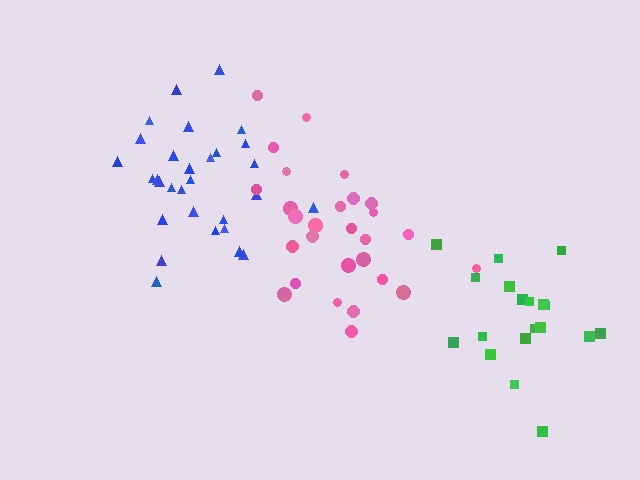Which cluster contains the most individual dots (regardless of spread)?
Blue (30).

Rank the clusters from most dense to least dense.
blue, pink, green.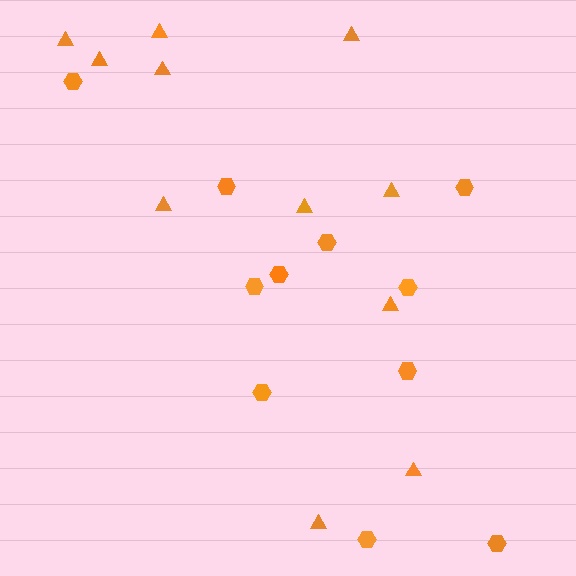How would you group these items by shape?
There are 2 groups: one group of triangles (11) and one group of hexagons (11).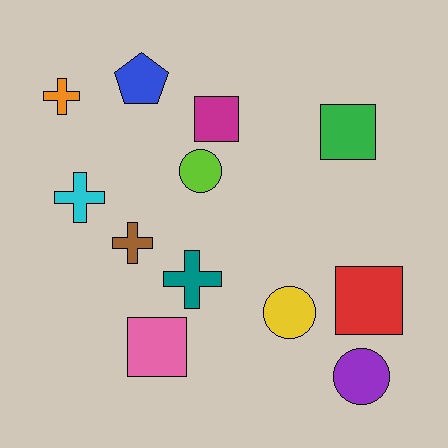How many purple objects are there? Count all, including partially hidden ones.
There is 1 purple object.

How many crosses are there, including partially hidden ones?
There are 4 crosses.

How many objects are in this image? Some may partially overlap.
There are 12 objects.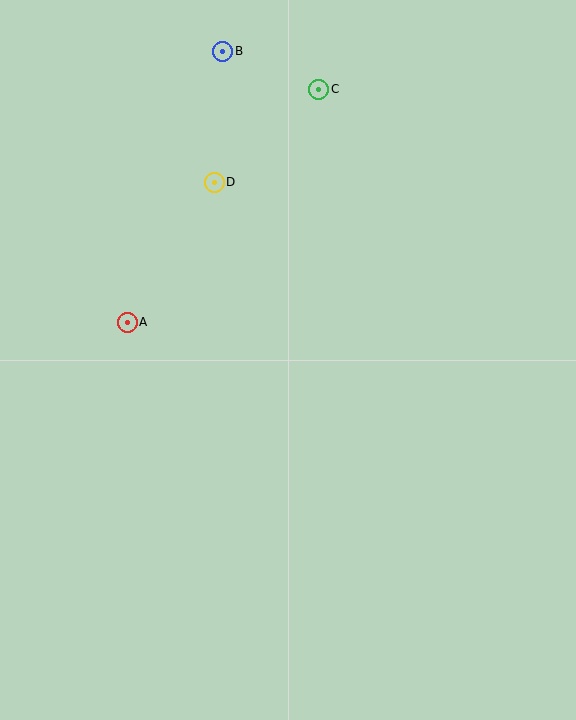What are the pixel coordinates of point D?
Point D is at (214, 182).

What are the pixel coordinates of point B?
Point B is at (223, 51).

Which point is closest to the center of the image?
Point A at (127, 322) is closest to the center.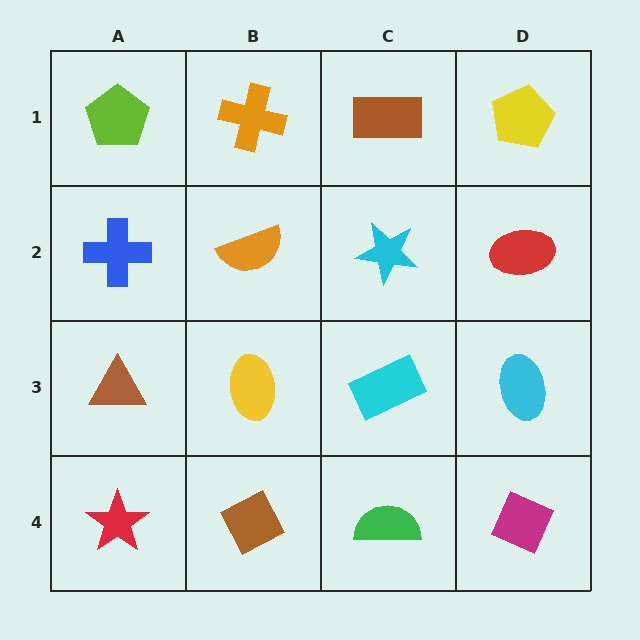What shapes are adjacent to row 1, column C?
A cyan star (row 2, column C), an orange cross (row 1, column B), a yellow pentagon (row 1, column D).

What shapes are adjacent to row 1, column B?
An orange semicircle (row 2, column B), a lime pentagon (row 1, column A), a brown rectangle (row 1, column C).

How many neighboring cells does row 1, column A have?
2.